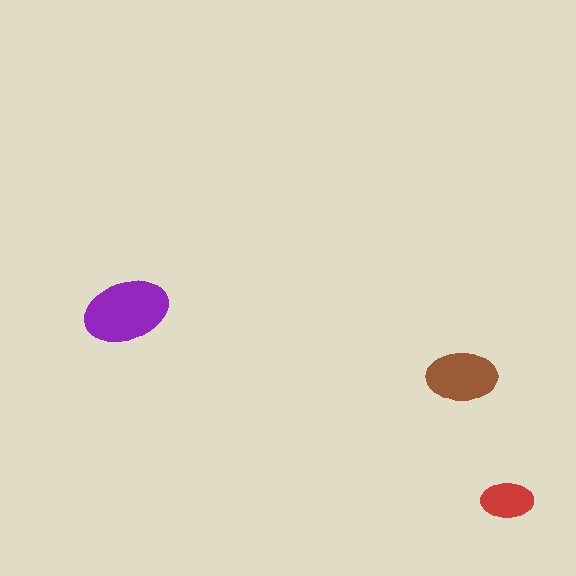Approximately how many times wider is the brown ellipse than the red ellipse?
About 1.5 times wider.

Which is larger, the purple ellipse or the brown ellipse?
The purple one.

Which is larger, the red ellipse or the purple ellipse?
The purple one.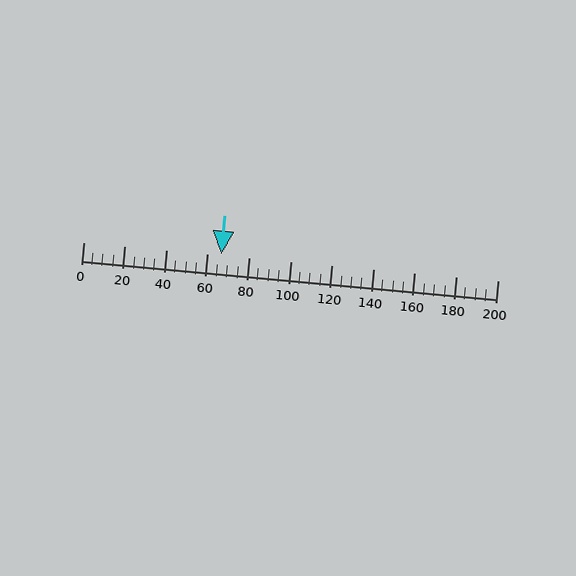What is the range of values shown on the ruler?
The ruler shows values from 0 to 200.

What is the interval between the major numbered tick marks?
The major tick marks are spaced 20 units apart.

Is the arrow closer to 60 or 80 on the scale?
The arrow is closer to 60.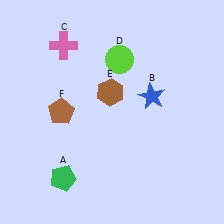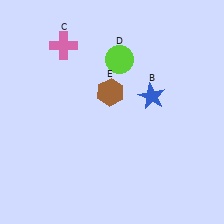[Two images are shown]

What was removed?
The brown pentagon (F), the green pentagon (A) were removed in Image 2.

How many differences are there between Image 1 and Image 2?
There are 2 differences between the two images.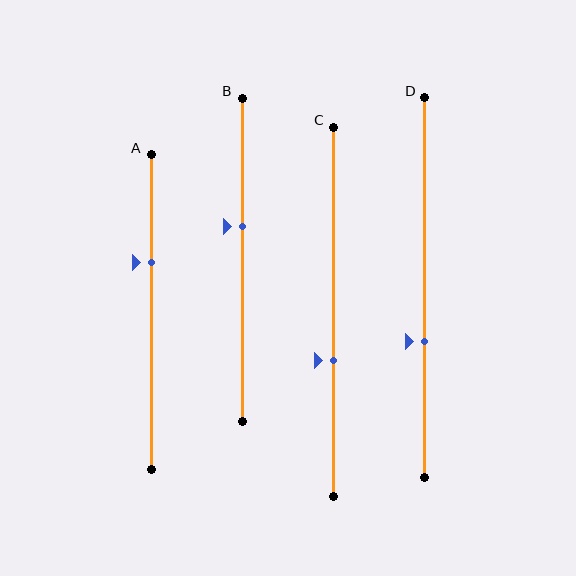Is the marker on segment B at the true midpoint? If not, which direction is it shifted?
No, the marker on segment B is shifted upward by about 10% of the segment length.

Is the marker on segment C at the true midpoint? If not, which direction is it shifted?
No, the marker on segment C is shifted downward by about 13% of the segment length.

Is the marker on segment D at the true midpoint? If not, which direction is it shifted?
No, the marker on segment D is shifted downward by about 14% of the segment length.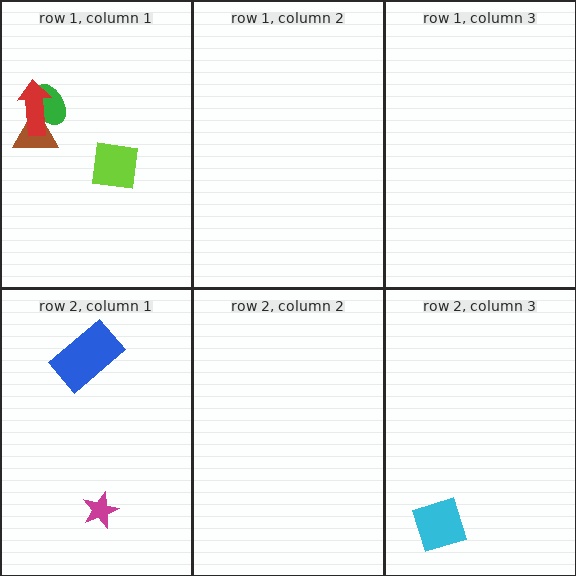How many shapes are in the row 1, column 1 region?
4.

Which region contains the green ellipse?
The row 1, column 1 region.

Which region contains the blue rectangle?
The row 2, column 1 region.